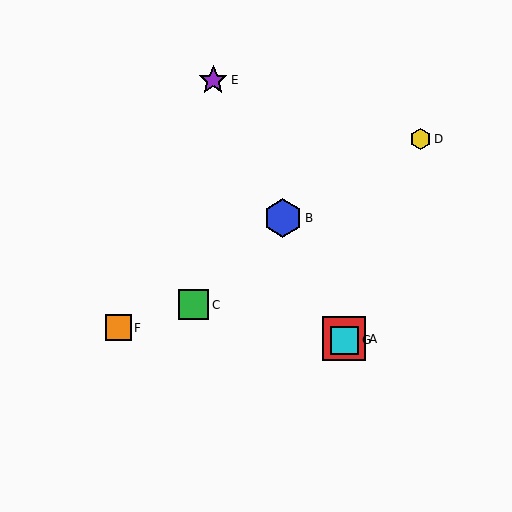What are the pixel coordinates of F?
Object F is at (118, 328).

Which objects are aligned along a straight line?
Objects A, B, E, G are aligned along a straight line.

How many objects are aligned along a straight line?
4 objects (A, B, E, G) are aligned along a straight line.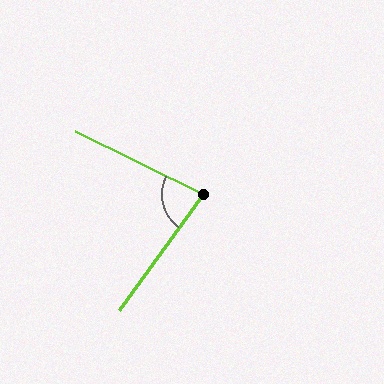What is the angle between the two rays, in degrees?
Approximately 80 degrees.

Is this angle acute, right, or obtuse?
It is acute.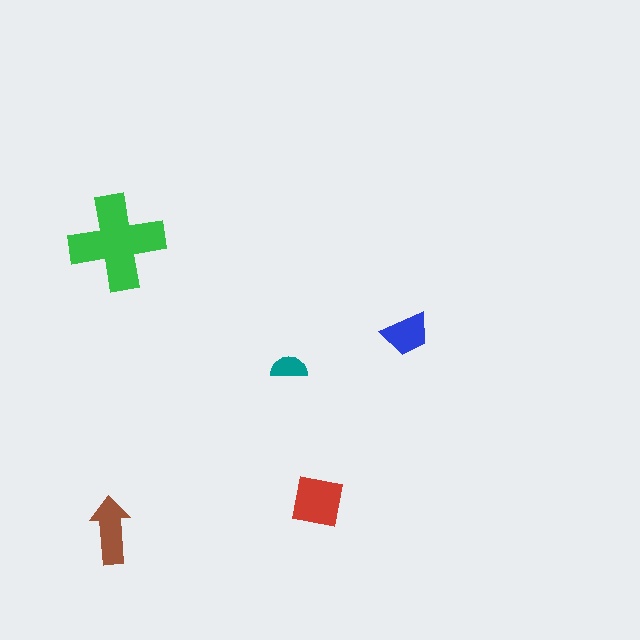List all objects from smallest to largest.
The teal semicircle, the blue trapezoid, the brown arrow, the red square, the green cross.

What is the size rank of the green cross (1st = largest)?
1st.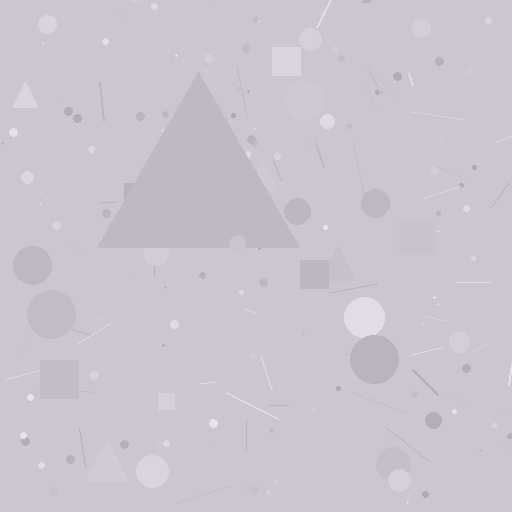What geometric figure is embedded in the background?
A triangle is embedded in the background.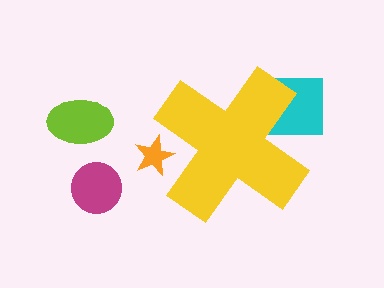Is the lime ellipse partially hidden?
No, the lime ellipse is fully visible.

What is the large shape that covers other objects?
A yellow cross.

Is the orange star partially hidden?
Yes, the orange star is partially hidden behind the yellow cross.